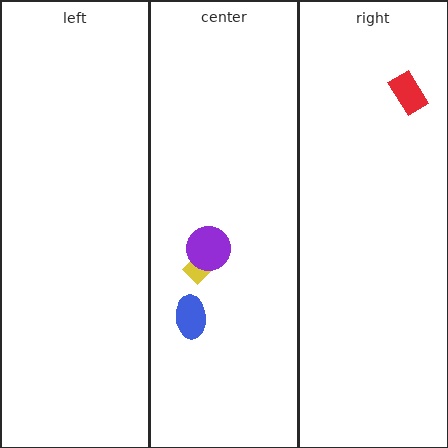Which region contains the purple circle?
The center region.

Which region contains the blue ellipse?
The center region.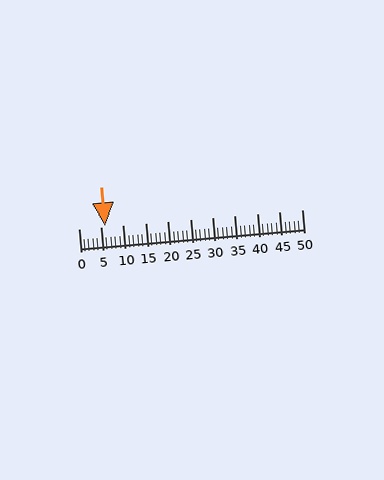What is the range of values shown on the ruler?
The ruler shows values from 0 to 50.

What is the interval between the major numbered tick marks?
The major tick marks are spaced 5 units apart.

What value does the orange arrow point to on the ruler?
The orange arrow points to approximately 6.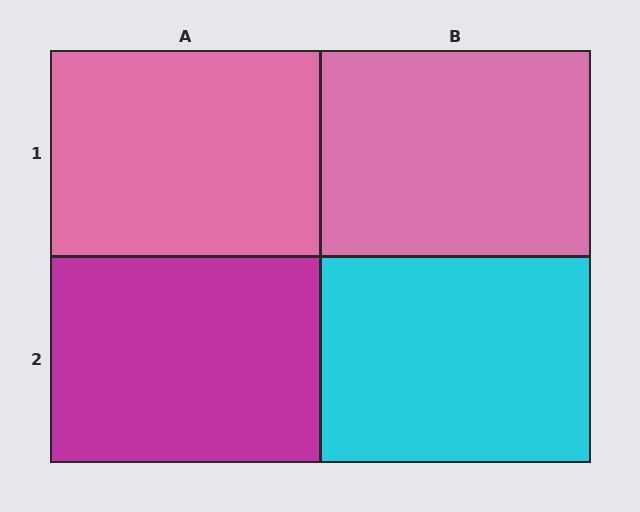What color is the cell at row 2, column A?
Magenta.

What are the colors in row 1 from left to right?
Pink, pink.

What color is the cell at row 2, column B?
Cyan.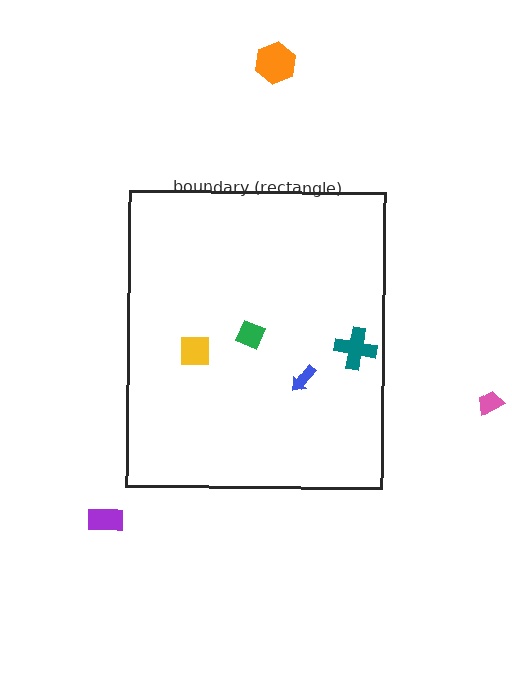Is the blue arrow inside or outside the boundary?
Inside.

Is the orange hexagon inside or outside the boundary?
Outside.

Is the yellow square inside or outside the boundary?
Inside.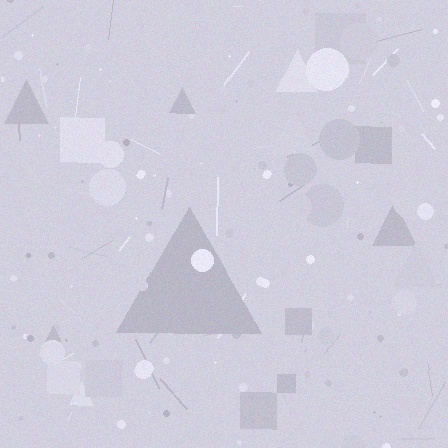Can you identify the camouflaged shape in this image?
The camouflaged shape is a triangle.